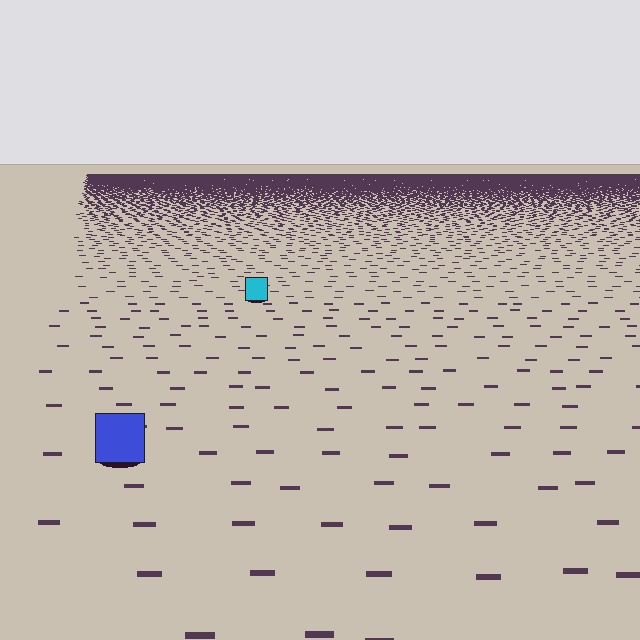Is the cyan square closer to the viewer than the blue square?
No. The blue square is closer — you can tell from the texture gradient: the ground texture is coarser near it.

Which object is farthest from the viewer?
The cyan square is farthest from the viewer. It appears smaller and the ground texture around it is denser.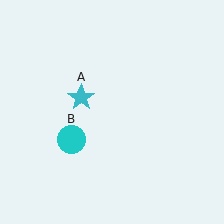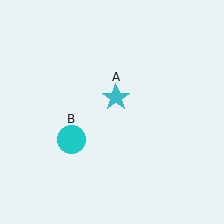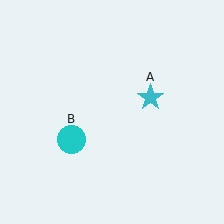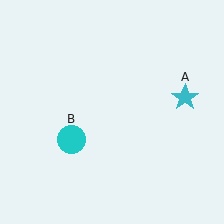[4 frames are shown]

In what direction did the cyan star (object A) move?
The cyan star (object A) moved right.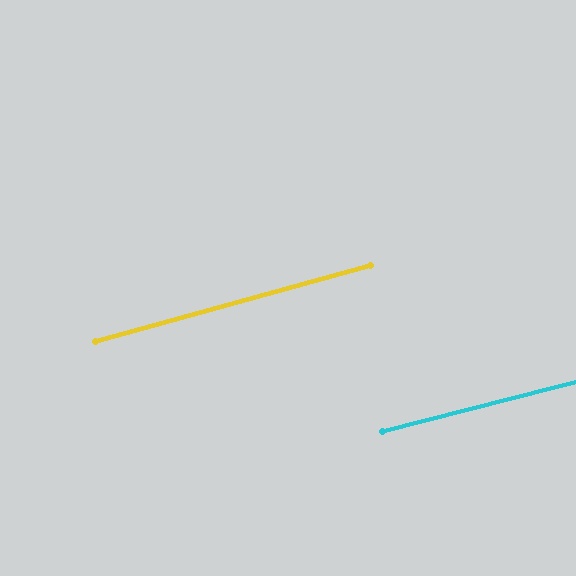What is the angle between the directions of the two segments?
Approximately 1 degree.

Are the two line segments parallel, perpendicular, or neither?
Parallel — their directions differ by only 1.0°.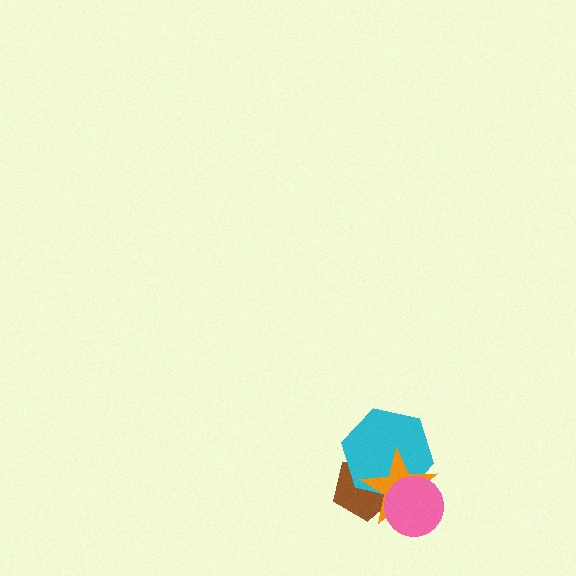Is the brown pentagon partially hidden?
Yes, it is partially covered by another shape.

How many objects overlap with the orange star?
3 objects overlap with the orange star.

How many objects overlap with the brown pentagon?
3 objects overlap with the brown pentagon.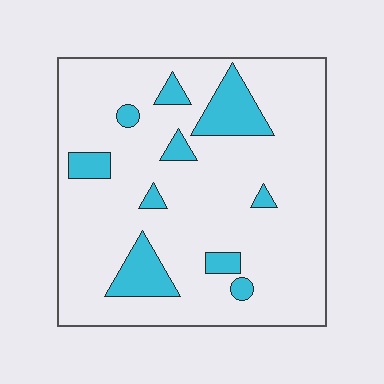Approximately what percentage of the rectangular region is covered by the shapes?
Approximately 15%.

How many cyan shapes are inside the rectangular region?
10.